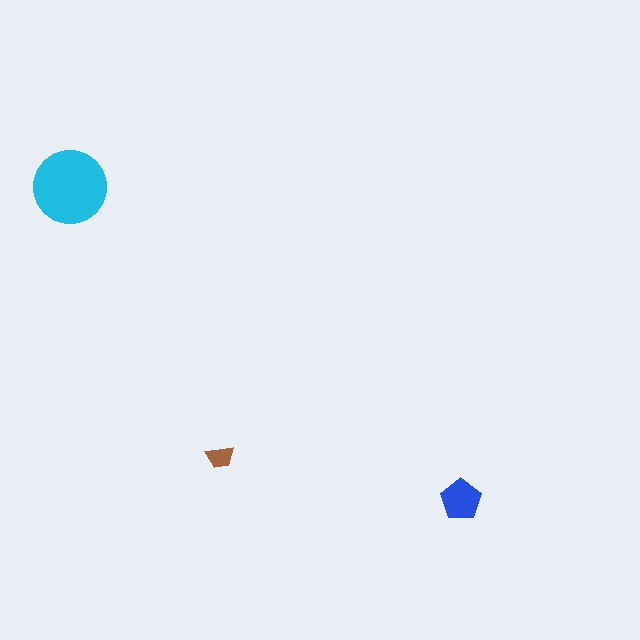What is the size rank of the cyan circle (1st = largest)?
1st.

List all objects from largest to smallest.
The cyan circle, the blue pentagon, the brown trapezoid.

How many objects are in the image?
There are 3 objects in the image.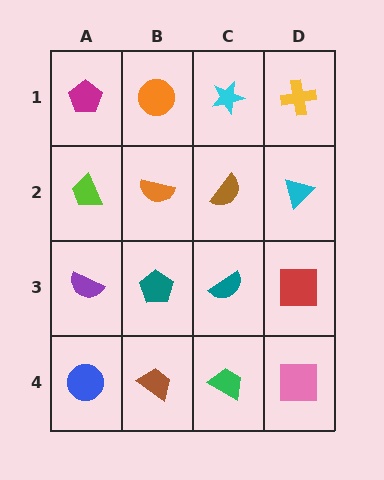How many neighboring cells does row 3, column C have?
4.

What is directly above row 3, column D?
A cyan triangle.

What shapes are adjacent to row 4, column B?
A teal pentagon (row 3, column B), a blue circle (row 4, column A), a green trapezoid (row 4, column C).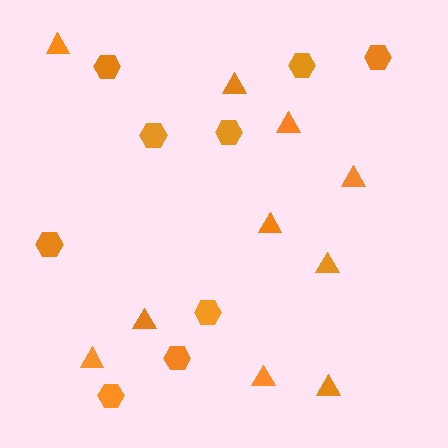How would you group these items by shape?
There are 2 groups: one group of triangles (10) and one group of hexagons (9).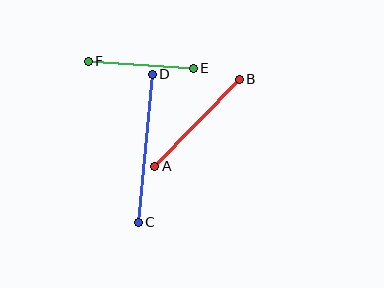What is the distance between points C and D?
The distance is approximately 149 pixels.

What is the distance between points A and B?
The distance is approximately 122 pixels.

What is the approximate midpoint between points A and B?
The midpoint is at approximately (197, 123) pixels.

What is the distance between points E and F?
The distance is approximately 105 pixels.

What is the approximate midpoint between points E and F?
The midpoint is at approximately (141, 65) pixels.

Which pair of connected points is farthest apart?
Points C and D are farthest apart.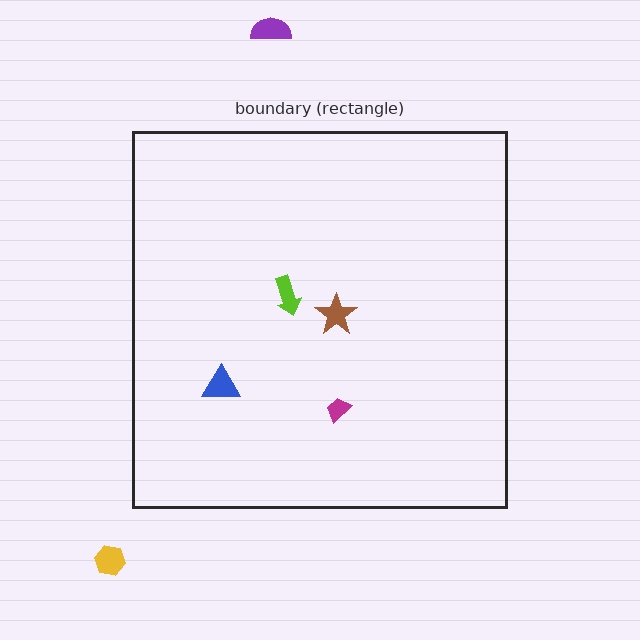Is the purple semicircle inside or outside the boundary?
Outside.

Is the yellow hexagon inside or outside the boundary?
Outside.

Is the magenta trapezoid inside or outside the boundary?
Inside.